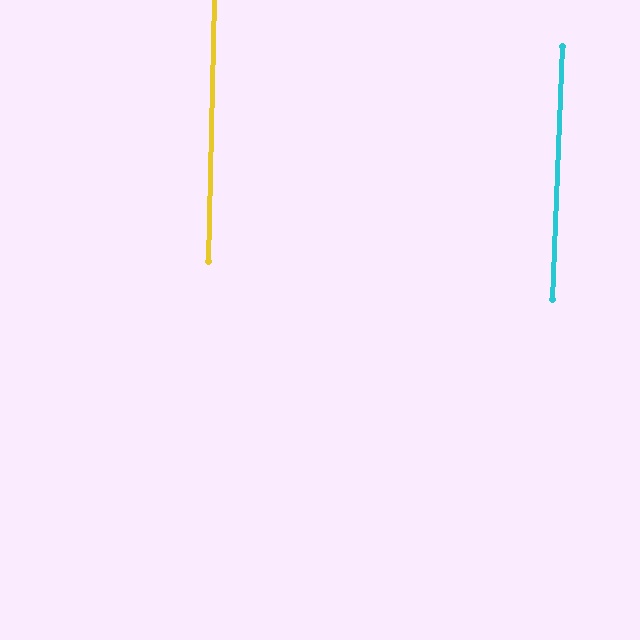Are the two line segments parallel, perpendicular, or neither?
Parallel — their directions differ by only 0.9°.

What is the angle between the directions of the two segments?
Approximately 1 degree.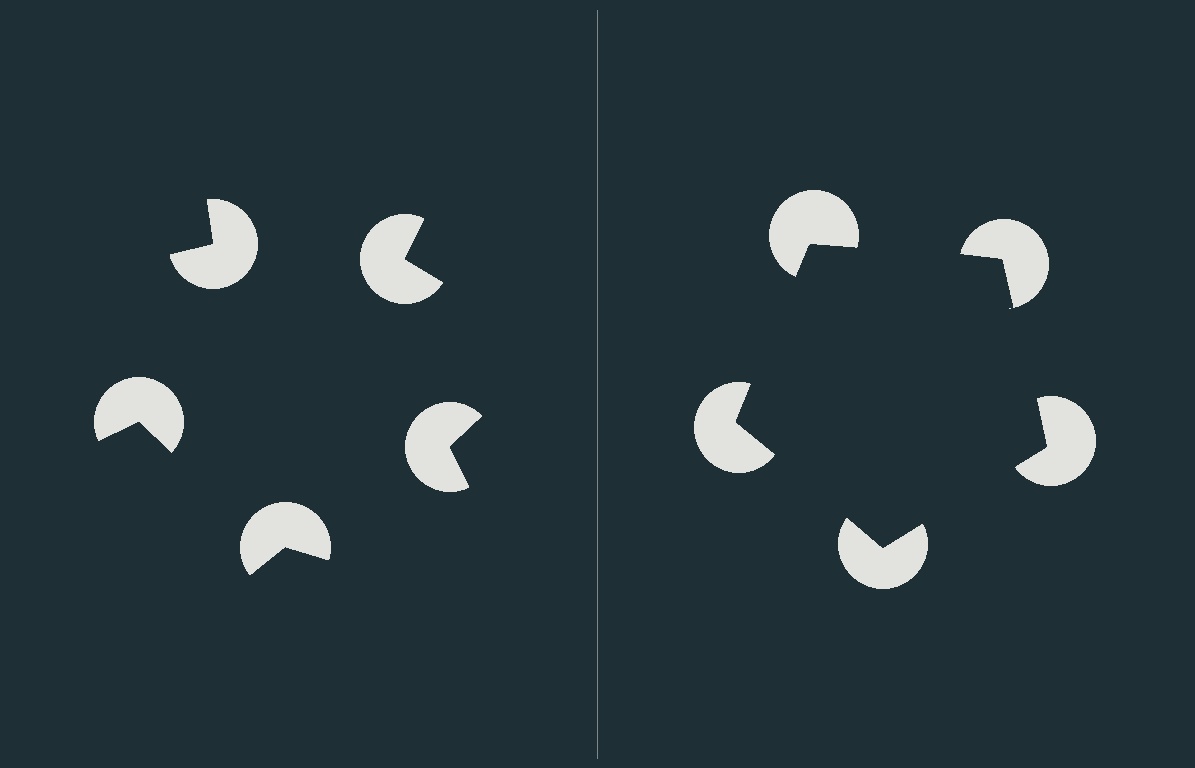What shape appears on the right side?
An illusory pentagon.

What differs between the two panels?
The pac-man discs are positioned identically on both sides; only the wedge orientations differ. On the right they align to a pentagon; on the left they are misaligned.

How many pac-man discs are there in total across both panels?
10 — 5 on each side.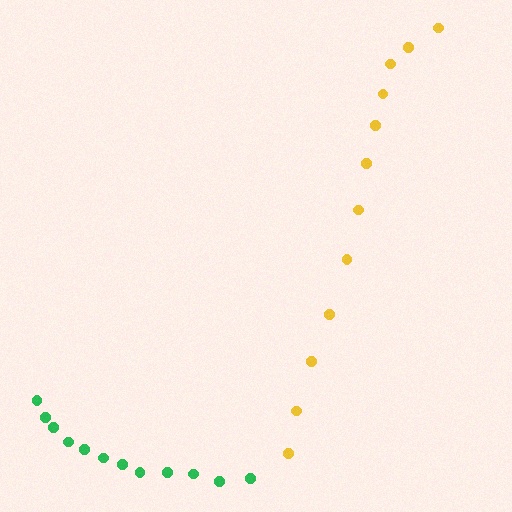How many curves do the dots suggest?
There are 2 distinct paths.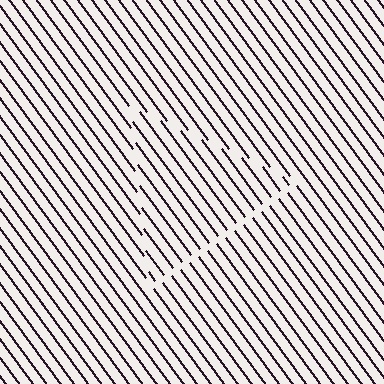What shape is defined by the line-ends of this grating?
An illusory triangle. The interior of the shape contains the same grating, shifted by half a period — the contour is defined by the phase discontinuity where line-ends from the inner and outer gratings abut.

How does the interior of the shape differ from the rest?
The interior of the shape contains the same grating, shifted by half a period — the contour is defined by the phase discontinuity where line-ends from the inner and outer gratings abut.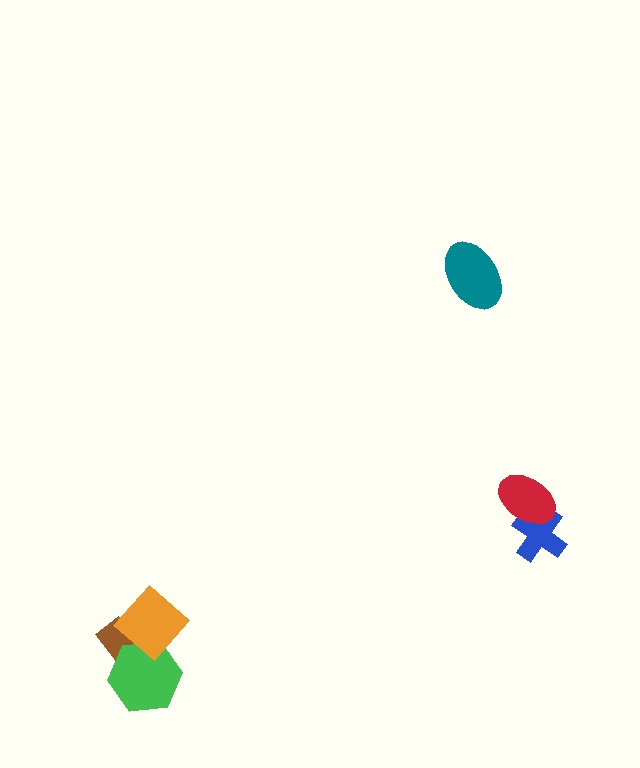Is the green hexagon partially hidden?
Yes, it is partially covered by another shape.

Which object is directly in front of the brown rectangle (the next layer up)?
The green hexagon is directly in front of the brown rectangle.